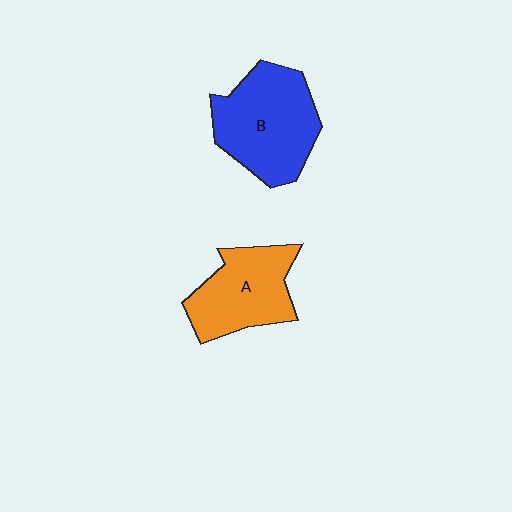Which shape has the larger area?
Shape B (blue).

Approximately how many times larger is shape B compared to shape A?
Approximately 1.3 times.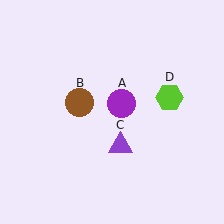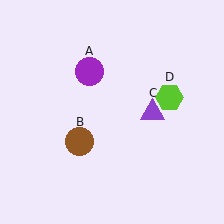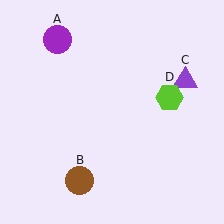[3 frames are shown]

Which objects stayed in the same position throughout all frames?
Lime hexagon (object D) remained stationary.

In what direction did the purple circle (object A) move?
The purple circle (object A) moved up and to the left.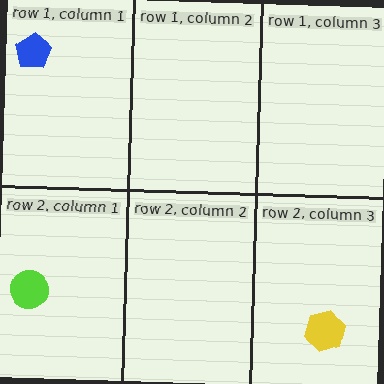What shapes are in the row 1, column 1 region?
The blue pentagon.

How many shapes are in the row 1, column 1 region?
1.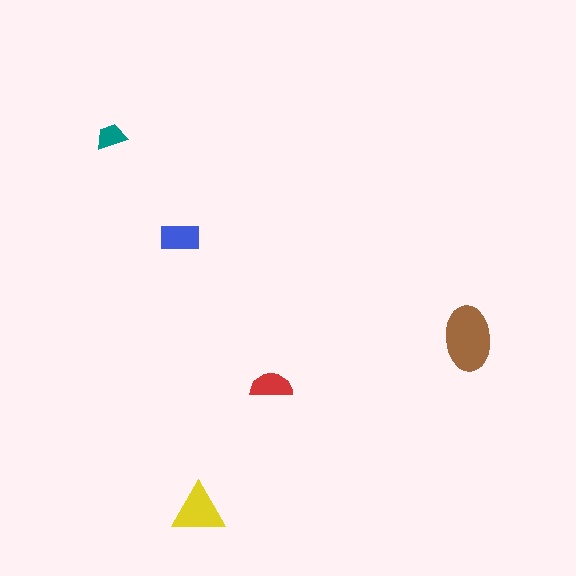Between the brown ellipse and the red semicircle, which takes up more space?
The brown ellipse.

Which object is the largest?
The brown ellipse.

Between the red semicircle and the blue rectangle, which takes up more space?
The blue rectangle.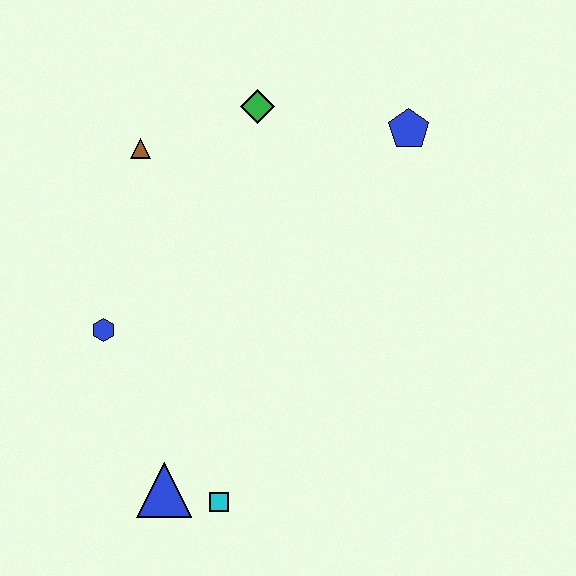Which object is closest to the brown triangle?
The green diamond is closest to the brown triangle.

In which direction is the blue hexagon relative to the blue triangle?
The blue hexagon is above the blue triangle.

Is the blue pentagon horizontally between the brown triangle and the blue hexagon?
No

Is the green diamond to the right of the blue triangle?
Yes